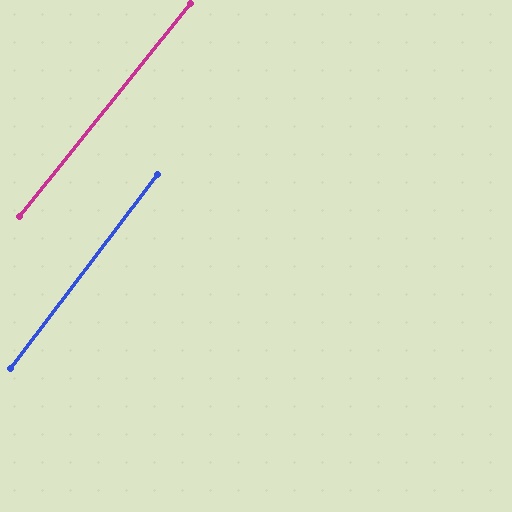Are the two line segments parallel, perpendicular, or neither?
Parallel — their directions differ by only 1.5°.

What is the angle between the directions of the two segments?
Approximately 1 degree.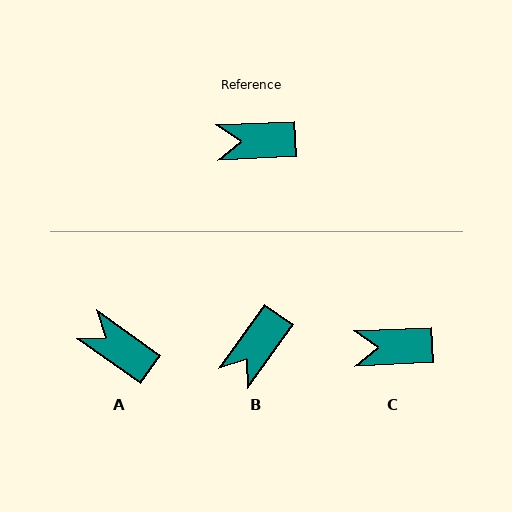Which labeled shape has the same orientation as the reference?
C.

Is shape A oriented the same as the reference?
No, it is off by about 38 degrees.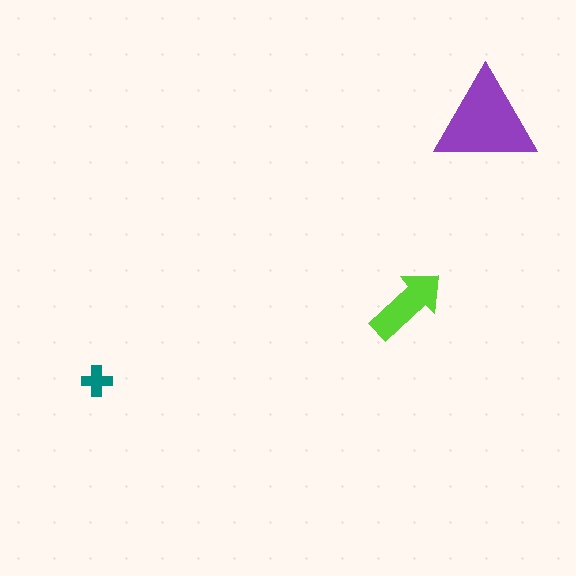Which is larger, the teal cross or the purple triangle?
The purple triangle.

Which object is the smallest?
The teal cross.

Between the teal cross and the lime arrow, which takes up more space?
The lime arrow.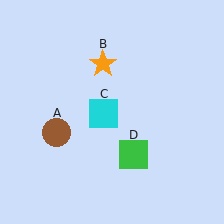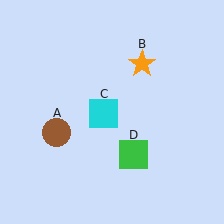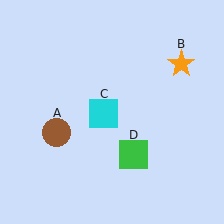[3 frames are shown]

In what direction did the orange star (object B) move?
The orange star (object B) moved right.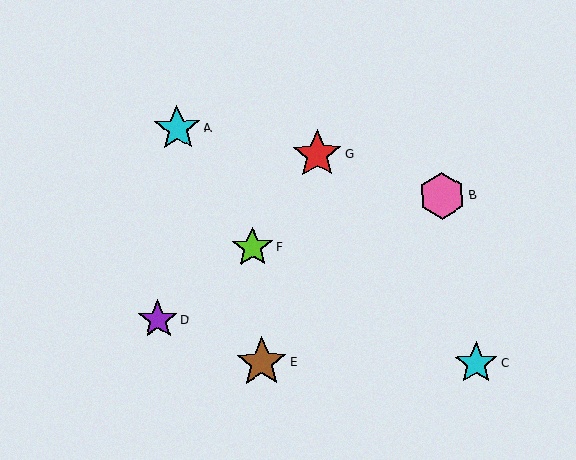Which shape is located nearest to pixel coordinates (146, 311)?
The purple star (labeled D) at (158, 320) is nearest to that location.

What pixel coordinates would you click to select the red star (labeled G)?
Click at (317, 154) to select the red star G.